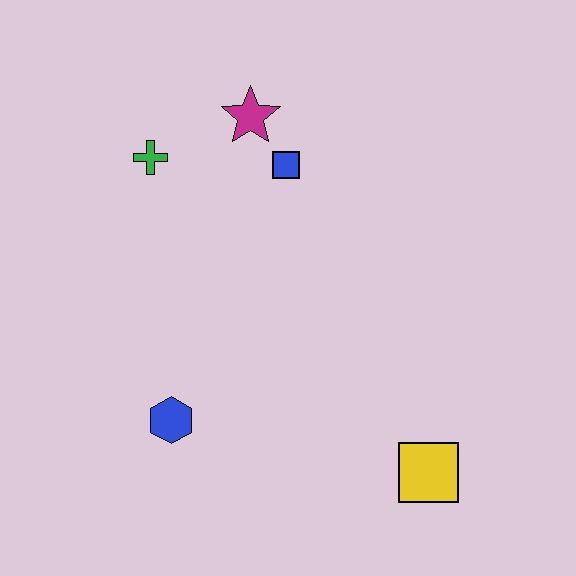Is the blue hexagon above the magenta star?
No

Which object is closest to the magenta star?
The blue square is closest to the magenta star.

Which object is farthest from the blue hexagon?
The magenta star is farthest from the blue hexagon.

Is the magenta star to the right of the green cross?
Yes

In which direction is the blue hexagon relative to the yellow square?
The blue hexagon is to the left of the yellow square.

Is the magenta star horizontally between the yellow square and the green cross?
Yes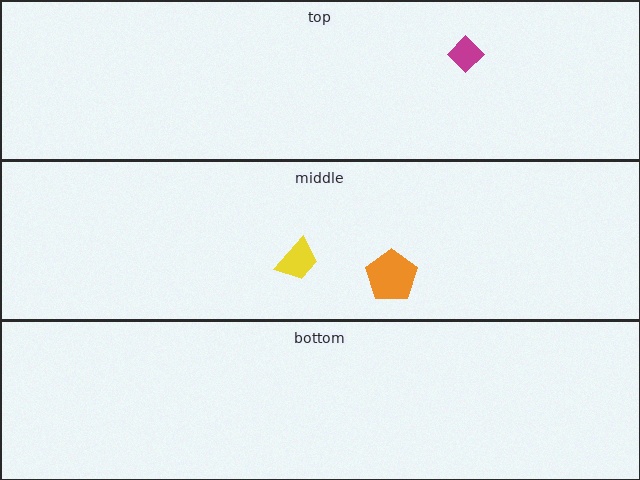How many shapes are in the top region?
1.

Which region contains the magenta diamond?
The top region.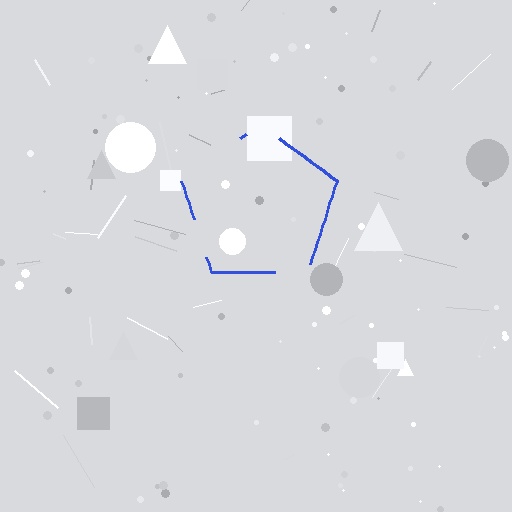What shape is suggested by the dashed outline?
The dashed outline suggests a pentagon.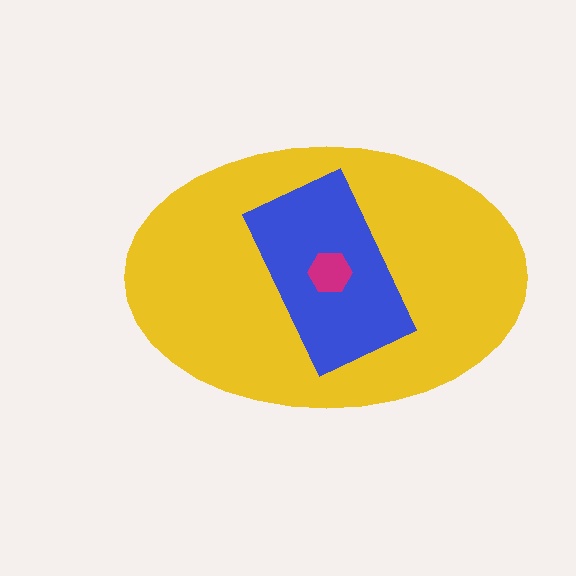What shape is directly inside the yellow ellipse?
The blue rectangle.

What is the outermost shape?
The yellow ellipse.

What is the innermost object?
The magenta hexagon.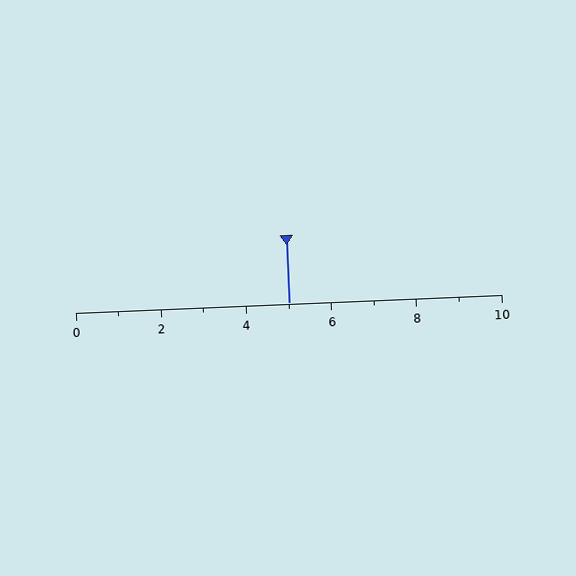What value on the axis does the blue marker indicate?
The marker indicates approximately 5.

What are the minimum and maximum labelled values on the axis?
The axis runs from 0 to 10.